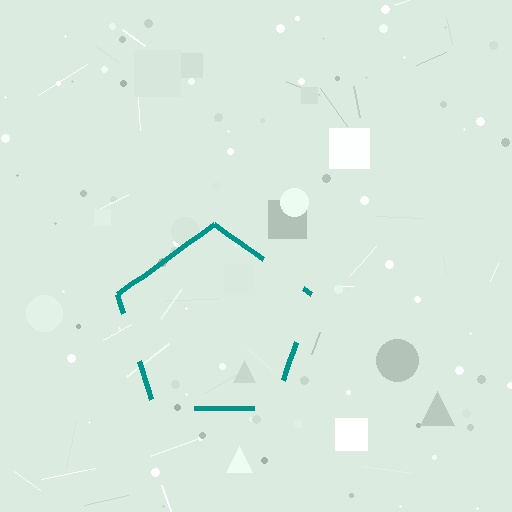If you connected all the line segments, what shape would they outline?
They would outline a pentagon.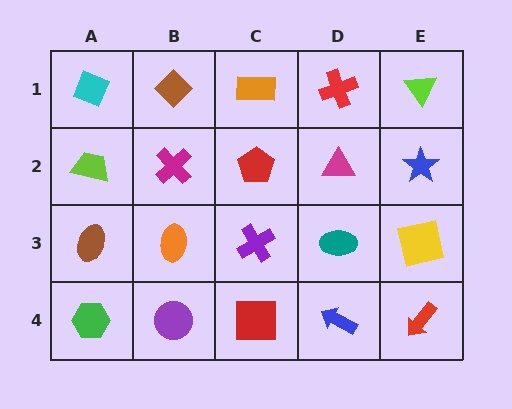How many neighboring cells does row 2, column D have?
4.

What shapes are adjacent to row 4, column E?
A yellow square (row 3, column E), a blue arrow (row 4, column D).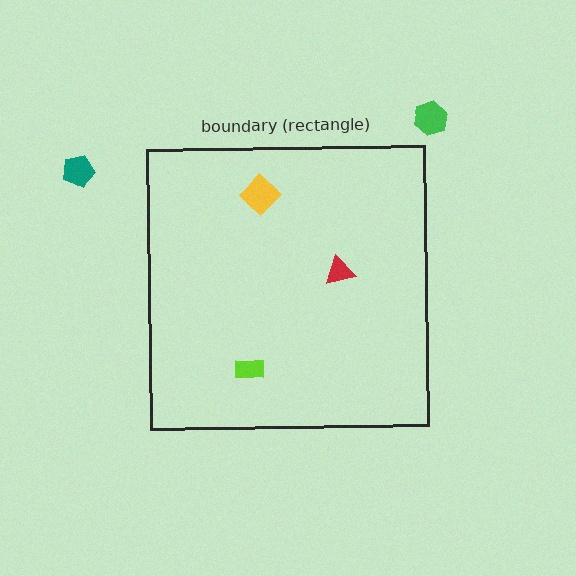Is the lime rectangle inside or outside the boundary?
Inside.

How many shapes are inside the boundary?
3 inside, 2 outside.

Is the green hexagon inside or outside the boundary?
Outside.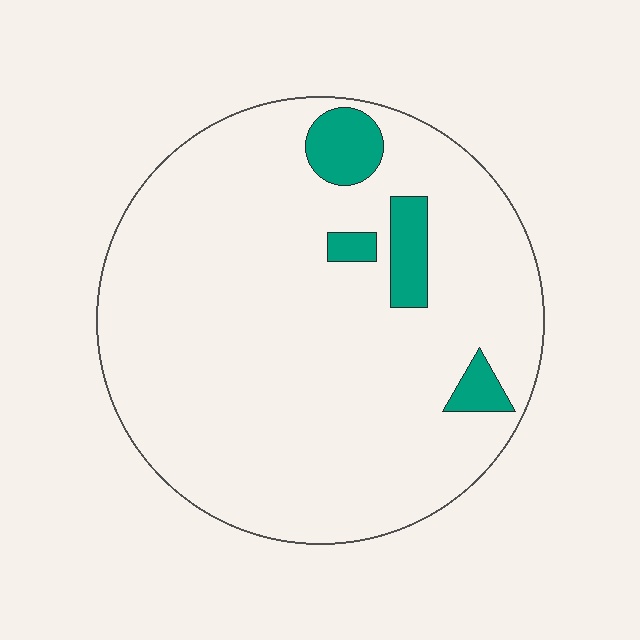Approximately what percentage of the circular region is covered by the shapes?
Approximately 10%.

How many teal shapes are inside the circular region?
4.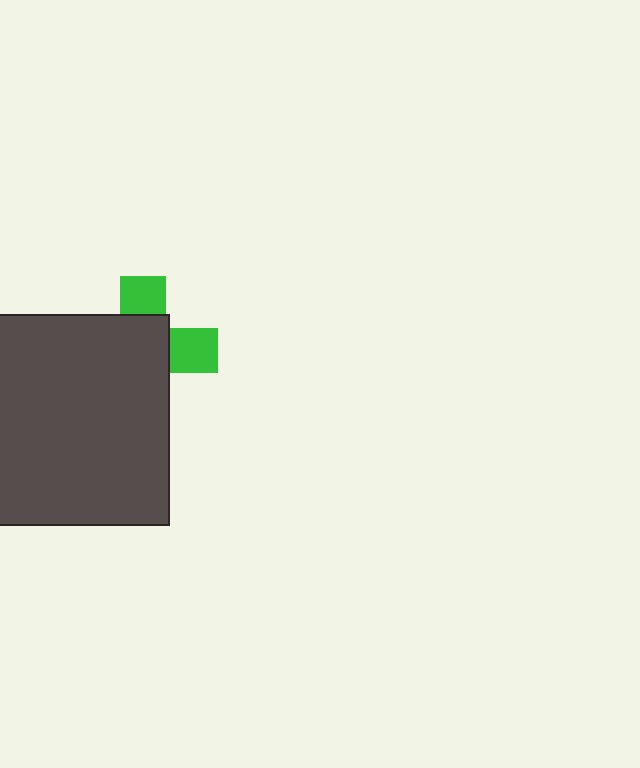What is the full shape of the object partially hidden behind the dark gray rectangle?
The partially hidden object is a green cross.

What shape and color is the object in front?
The object in front is a dark gray rectangle.